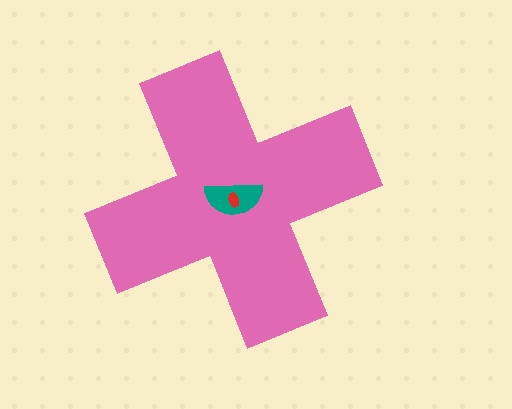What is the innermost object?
The red ellipse.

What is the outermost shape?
The pink cross.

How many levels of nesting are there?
3.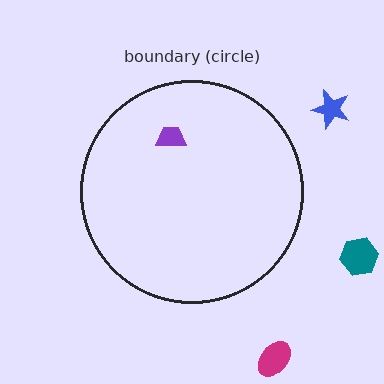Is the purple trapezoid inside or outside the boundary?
Inside.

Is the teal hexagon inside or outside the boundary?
Outside.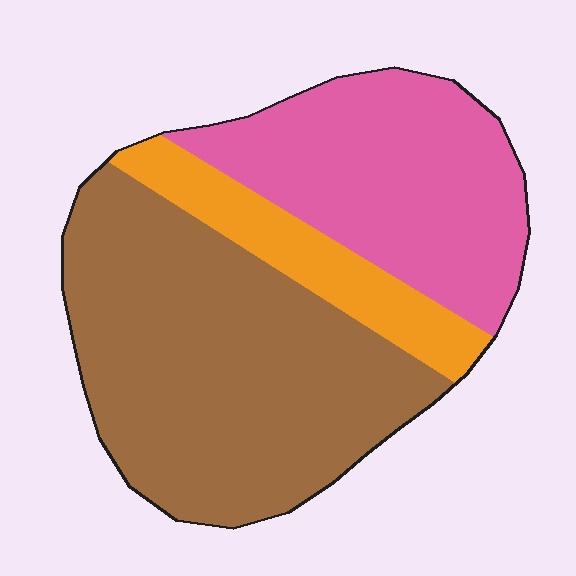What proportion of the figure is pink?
Pink takes up about one third (1/3) of the figure.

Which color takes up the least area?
Orange, at roughly 15%.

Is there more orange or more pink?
Pink.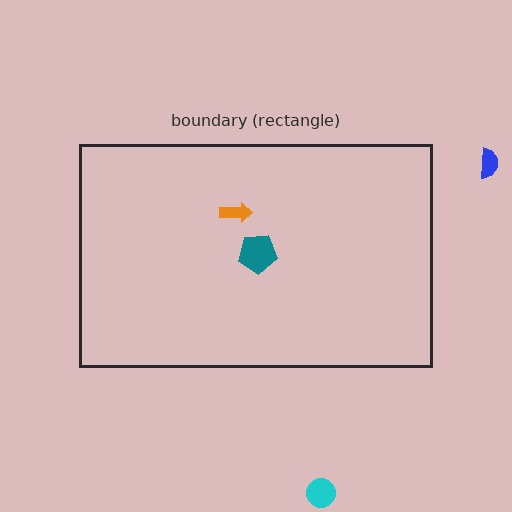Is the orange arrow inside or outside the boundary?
Inside.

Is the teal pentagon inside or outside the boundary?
Inside.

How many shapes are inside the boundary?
2 inside, 2 outside.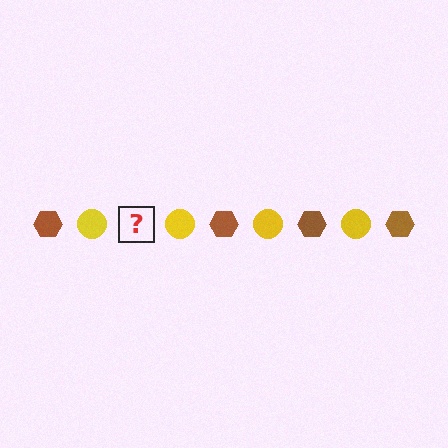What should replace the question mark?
The question mark should be replaced with a brown hexagon.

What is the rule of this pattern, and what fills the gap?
The rule is that the pattern alternates between brown hexagon and yellow circle. The gap should be filled with a brown hexagon.